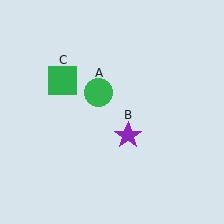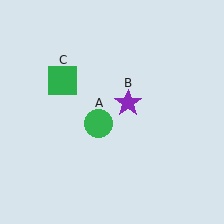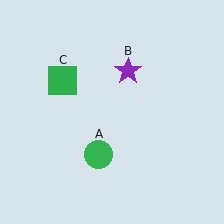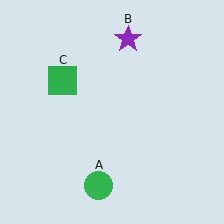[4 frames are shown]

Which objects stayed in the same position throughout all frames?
Green square (object C) remained stationary.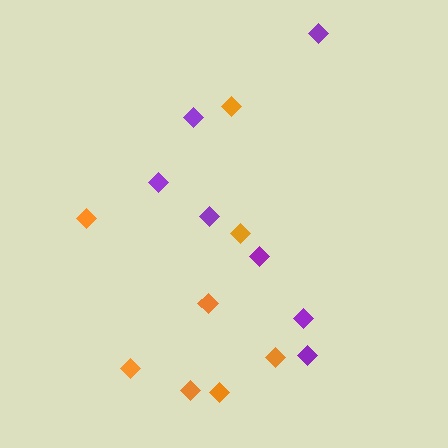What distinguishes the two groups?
There are 2 groups: one group of purple diamonds (7) and one group of orange diamonds (8).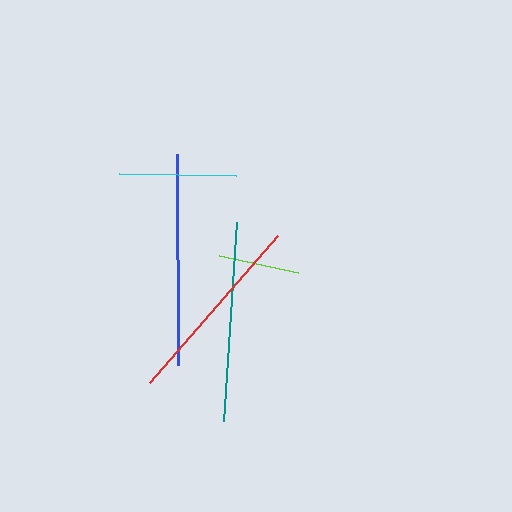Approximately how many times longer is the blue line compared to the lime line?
The blue line is approximately 2.6 times the length of the lime line.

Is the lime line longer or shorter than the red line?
The red line is longer than the lime line.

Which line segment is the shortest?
The lime line is the shortest at approximately 81 pixels.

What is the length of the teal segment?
The teal segment is approximately 199 pixels long.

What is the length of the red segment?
The red segment is approximately 194 pixels long.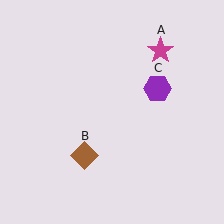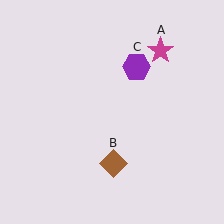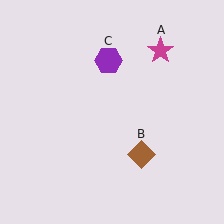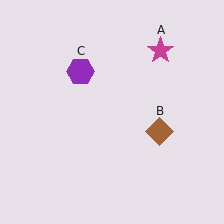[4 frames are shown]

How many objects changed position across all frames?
2 objects changed position: brown diamond (object B), purple hexagon (object C).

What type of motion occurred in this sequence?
The brown diamond (object B), purple hexagon (object C) rotated counterclockwise around the center of the scene.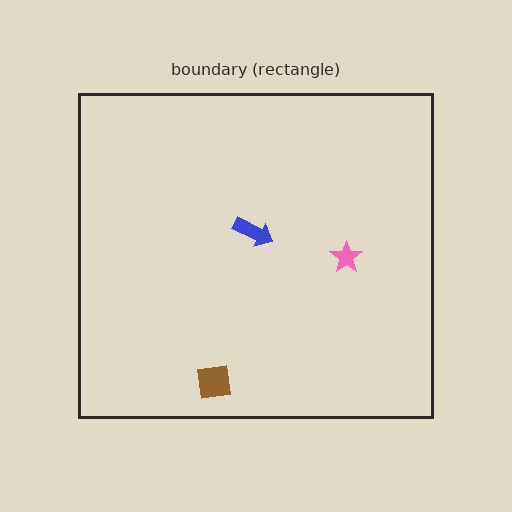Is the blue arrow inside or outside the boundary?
Inside.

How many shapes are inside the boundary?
3 inside, 0 outside.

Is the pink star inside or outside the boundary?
Inside.